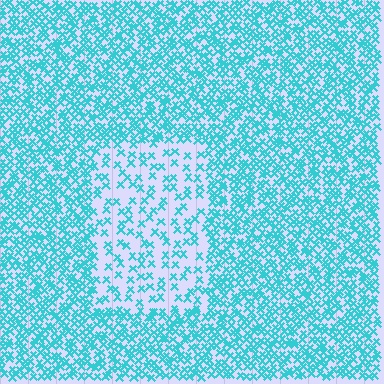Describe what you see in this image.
The image contains small cyan elements arranged at two different densities. A rectangle-shaped region is visible where the elements are less densely packed than the surrounding area.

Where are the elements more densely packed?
The elements are more densely packed outside the rectangle boundary.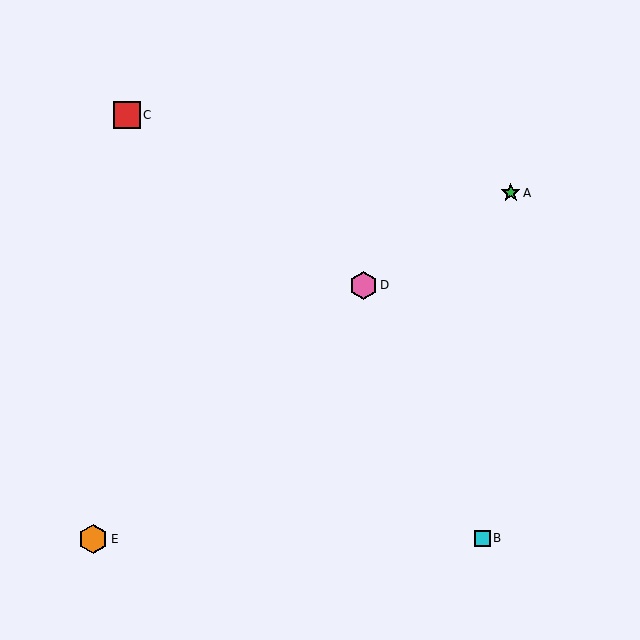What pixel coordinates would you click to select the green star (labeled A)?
Click at (511, 193) to select the green star A.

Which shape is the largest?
The orange hexagon (labeled E) is the largest.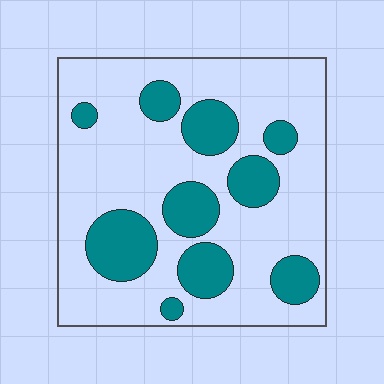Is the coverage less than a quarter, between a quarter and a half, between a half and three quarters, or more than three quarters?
Between a quarter and a half.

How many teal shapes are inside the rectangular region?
10.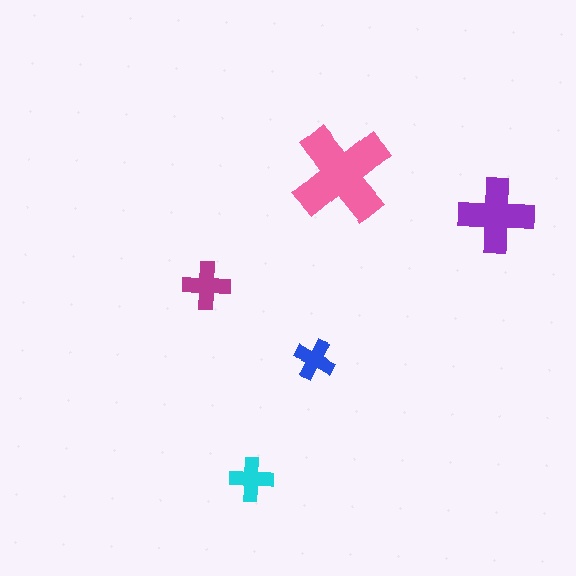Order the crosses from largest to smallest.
the pink one, the purple one, the magenta one, the cyan one, the blue one.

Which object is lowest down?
The cyan cross is bottommost.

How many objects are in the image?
There are 5 objects in the image.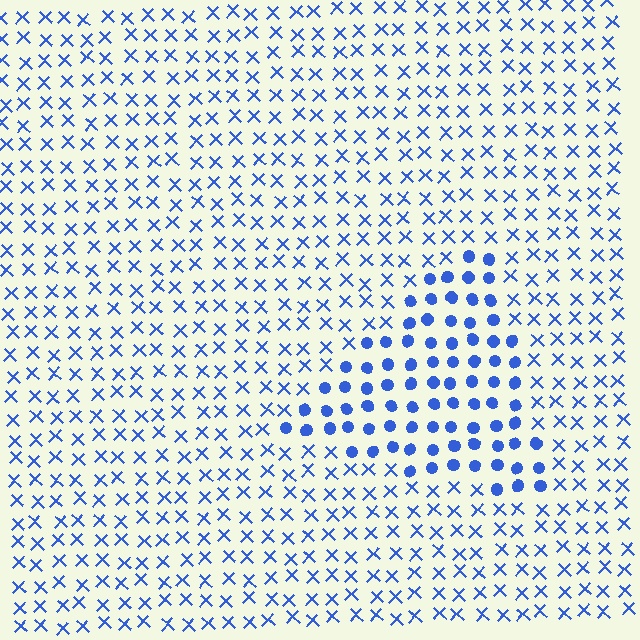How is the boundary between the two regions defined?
The boundary is defined by a change in element shape: circles inside vs. X marks outside. All elements share the same color and spacing.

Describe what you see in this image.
The image is filled with small blue elements arranged in a uniform grid. A triangle-shaped region contains circles, while the surrounding area contains X marks. The boundary is defined purely by the change in element shape.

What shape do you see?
I see a triangle.